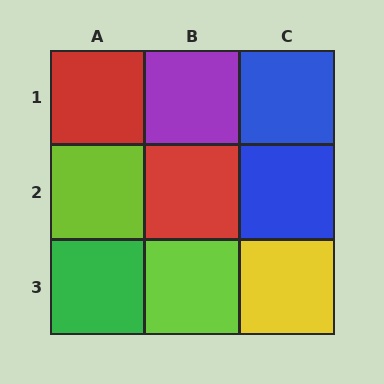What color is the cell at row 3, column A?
Green.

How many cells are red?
2 cells are red.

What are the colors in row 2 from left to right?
Lime, red, blue.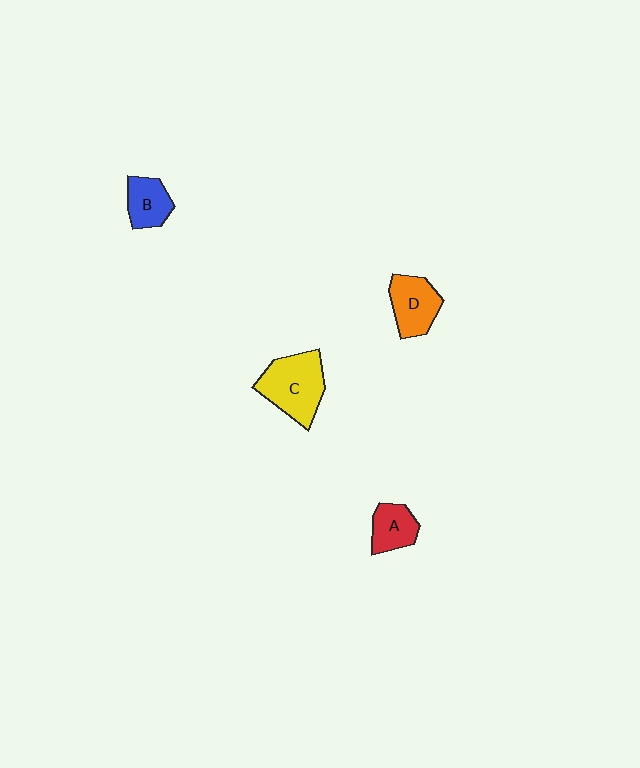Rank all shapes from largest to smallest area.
From largest to smallest: C (yellow), D (orange), B (blue), A (red).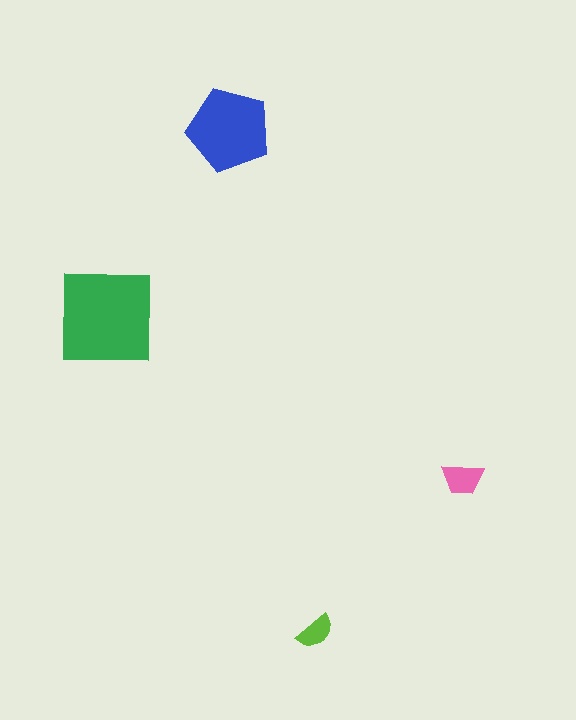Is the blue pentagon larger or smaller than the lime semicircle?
Larger.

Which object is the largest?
The green square.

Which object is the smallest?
The lime semicircle.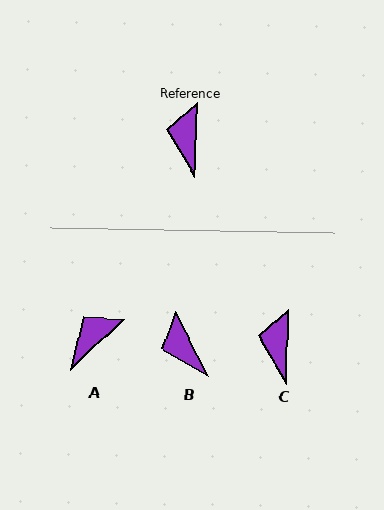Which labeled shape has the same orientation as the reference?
C.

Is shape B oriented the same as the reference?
No, it is off by about 28 degrees.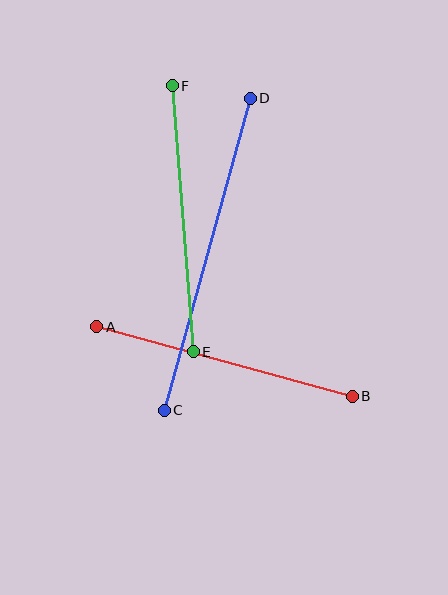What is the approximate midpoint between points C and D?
The midpoint is at approximately (207, 254) pixels.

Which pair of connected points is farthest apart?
Points C and D are farthest apart.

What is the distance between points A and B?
The distance is approximately 265 pixels.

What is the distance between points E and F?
The distance is approximately 267 pixels.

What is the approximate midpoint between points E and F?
The midpoint is at approximately (183, 219) pixels.